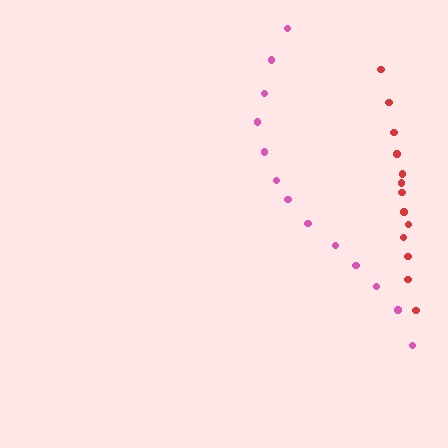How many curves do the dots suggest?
There are 2 distinct paths.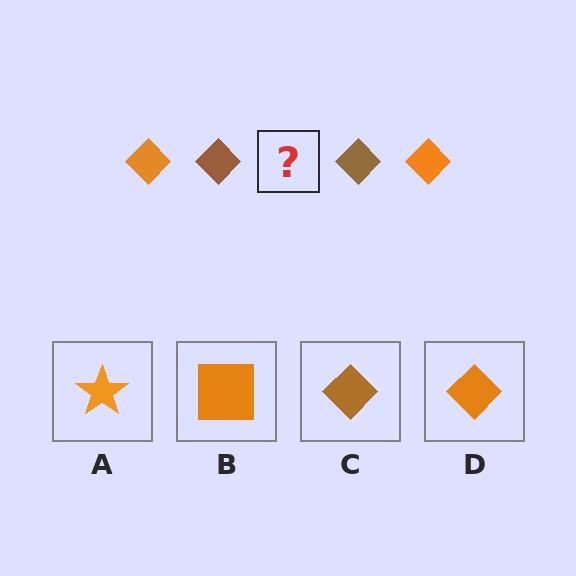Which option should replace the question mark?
Option D.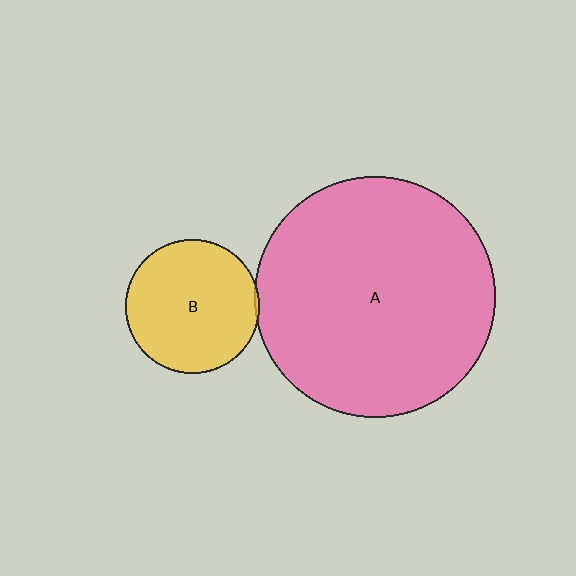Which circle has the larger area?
Circle A (pink).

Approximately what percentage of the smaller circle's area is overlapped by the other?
Approximately 5%.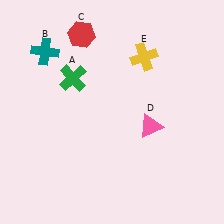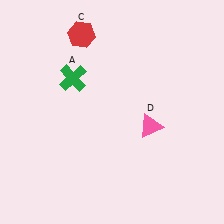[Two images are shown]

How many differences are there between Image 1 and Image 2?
There are 2 differences between the two images.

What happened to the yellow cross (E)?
The yellow cross (E) was removed in Image 2. It was in the top-right area of Image 1.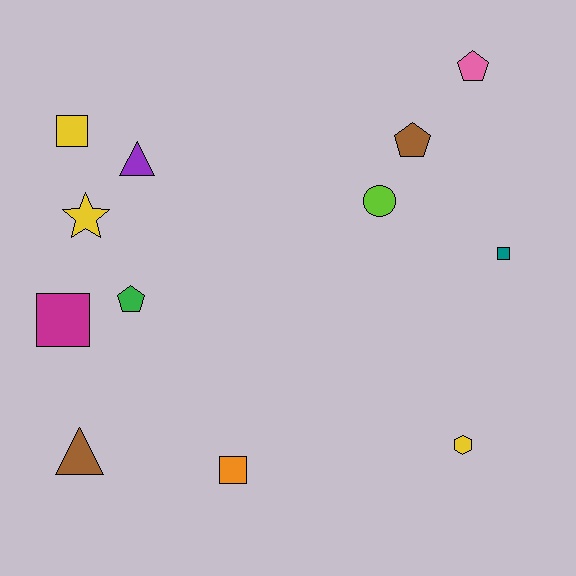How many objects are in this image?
There are 12 objects.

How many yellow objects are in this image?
There are 3 yellow objects.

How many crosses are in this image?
There are no crosses.